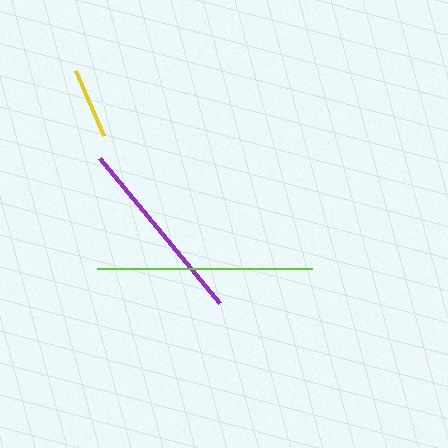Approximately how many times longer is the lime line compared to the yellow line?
The lime line is approximately 3.0 times the length of the yellow line.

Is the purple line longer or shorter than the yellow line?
The purple line is longer than the yellow line.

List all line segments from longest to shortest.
From longest to shortest: lime, purple, yellow.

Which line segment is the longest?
The lime line is the longest at approximately 215 pixels.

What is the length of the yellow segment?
The yellow segment is approximately 71 pixels long.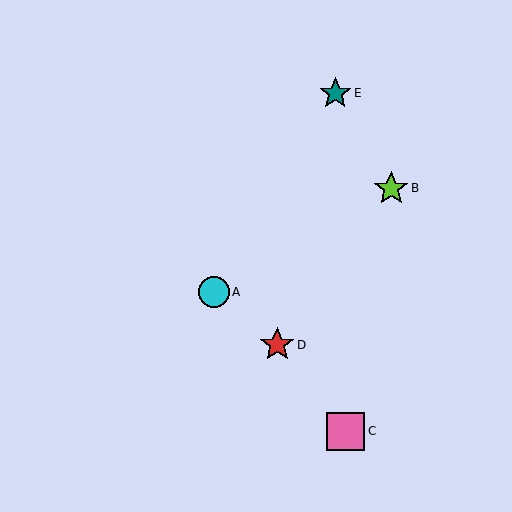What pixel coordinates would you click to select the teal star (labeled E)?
Click at (335, 93) to select the teal star E.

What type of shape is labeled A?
Shape A is a cyan circle.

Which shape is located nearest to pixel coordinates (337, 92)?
The teal star (labeled E) at (335, 93) is nearest to that location.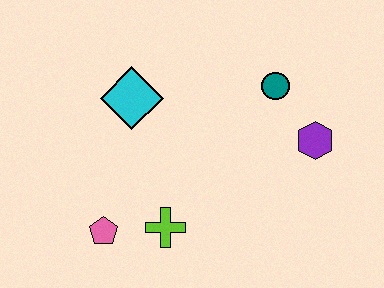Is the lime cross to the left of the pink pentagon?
No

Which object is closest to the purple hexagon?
The teal circle is closest to the purple hexagon.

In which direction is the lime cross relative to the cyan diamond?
The lime cross is below the cyan diamond.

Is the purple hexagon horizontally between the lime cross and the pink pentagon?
No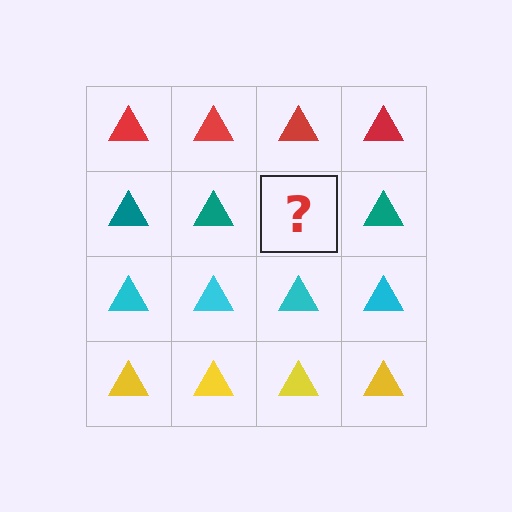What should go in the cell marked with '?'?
The missing cell should contain a teal triangle.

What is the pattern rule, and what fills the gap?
The rule is that each row has a consistent color. The gap should be filled with a teal triangle.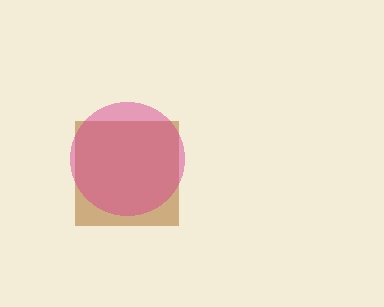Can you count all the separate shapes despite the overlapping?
Yes, there are 2 separate shapes.